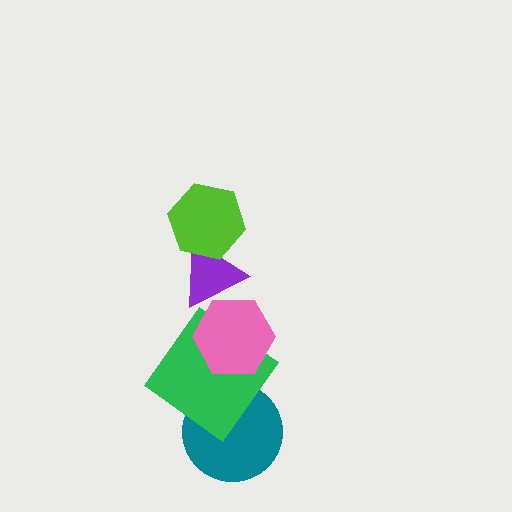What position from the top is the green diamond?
The green diamond is 4th from the top.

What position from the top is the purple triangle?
The purple triangle is 2nd from the top.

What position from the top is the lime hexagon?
The lime hexagon is 1st from the top.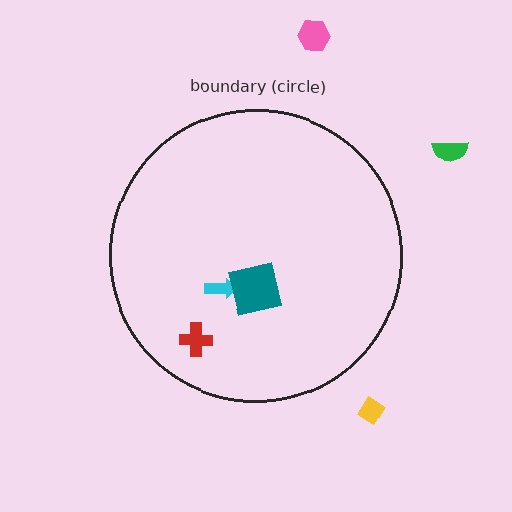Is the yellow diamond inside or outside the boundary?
Outside.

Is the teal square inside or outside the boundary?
Inside.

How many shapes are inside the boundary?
3 inside, 3 outside.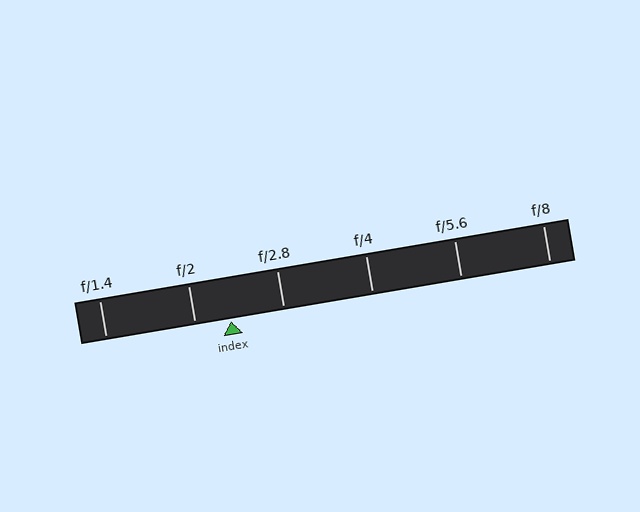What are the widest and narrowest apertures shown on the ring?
The widest aperture shown is f/1.4 and the narrowest is f/8.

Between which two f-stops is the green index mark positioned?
The index mark is between f/2 and f/2.8.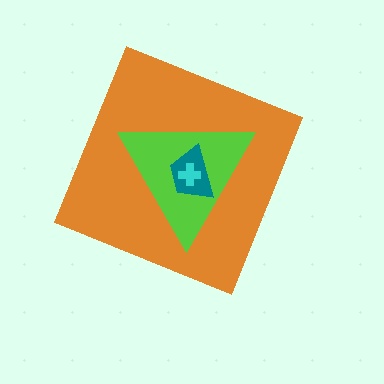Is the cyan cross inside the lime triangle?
Yes.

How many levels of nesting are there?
4.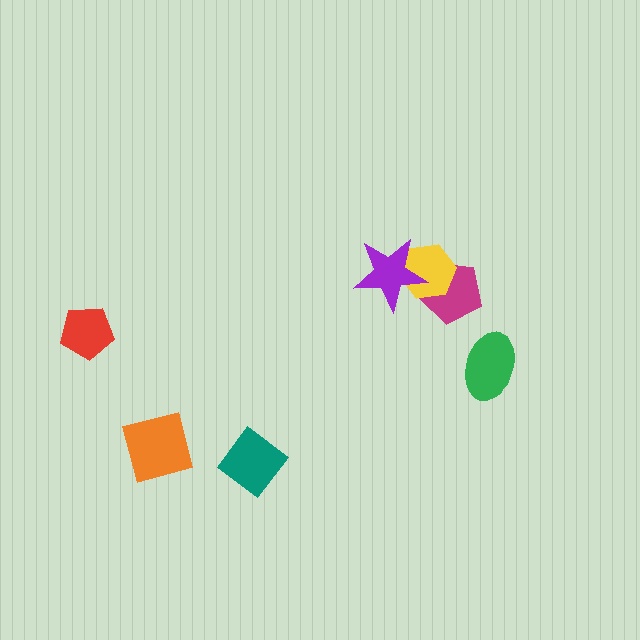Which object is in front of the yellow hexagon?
The purple star is in front of the yellow hexagon.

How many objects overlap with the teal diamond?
0 objects overlap with the teal diamond.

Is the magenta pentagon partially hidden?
Yes, it is partially covered by another shape.